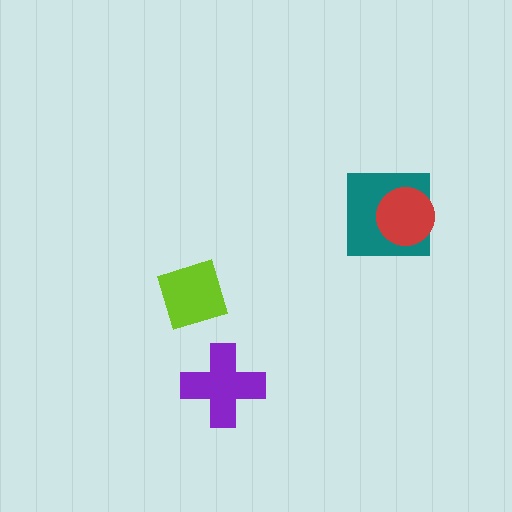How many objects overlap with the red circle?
1 object overlaps with the red circle.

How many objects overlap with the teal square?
1 object overlaps with the teal square.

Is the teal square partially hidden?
Yes, it is partially covered by another shape.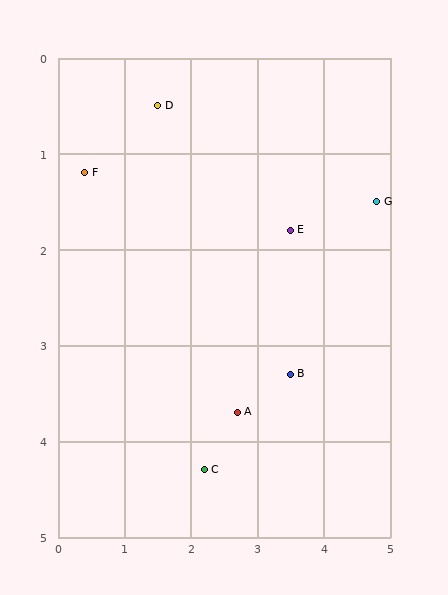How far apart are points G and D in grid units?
Points G and D are about 3.4 grid units apart.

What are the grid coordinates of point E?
Point E is at approximately (3.5, 1.8).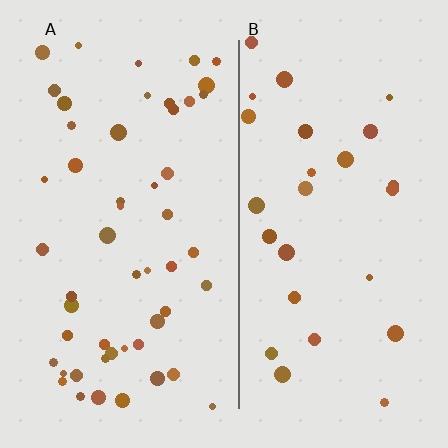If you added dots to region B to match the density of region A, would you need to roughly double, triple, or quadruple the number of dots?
Approximately double.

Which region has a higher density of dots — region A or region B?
A (the left).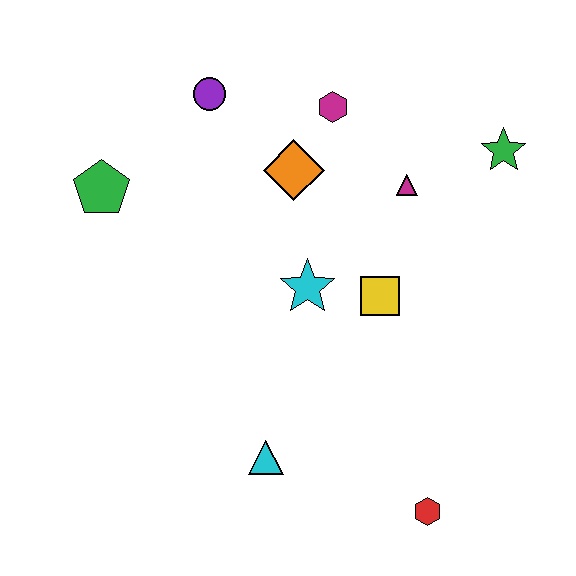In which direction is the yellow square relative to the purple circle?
The yellow square is below the purple circle.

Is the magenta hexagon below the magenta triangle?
No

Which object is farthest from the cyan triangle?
The green star is farthest from the cyan triangle.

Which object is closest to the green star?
The magenta triangle is closest to the green star.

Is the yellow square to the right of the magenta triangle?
No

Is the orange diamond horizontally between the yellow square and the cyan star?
No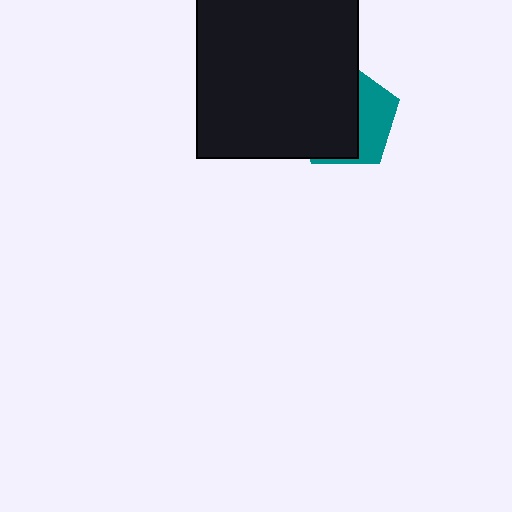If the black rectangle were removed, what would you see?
You would see the complete teal pentagon.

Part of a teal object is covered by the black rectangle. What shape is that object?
It is a pentagon.